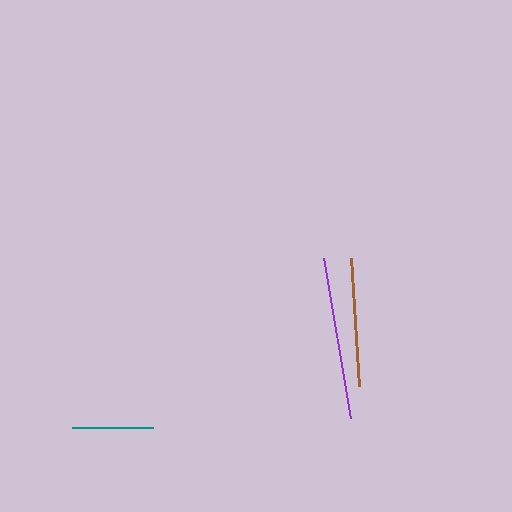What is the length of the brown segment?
The brown segment is approximately 128 pixels long.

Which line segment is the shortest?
The teal line is the shortest at approximately 81 pixels.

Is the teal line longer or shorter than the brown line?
The brown line is longer than the teal line.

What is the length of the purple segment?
The purple segment is approximately 162 pixels long.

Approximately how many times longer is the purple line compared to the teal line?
The purple line is approximately 2.0 times the length of the teal line.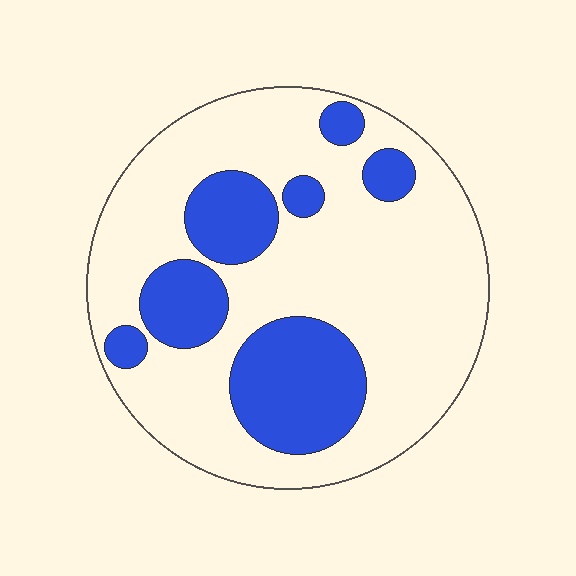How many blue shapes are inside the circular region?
7.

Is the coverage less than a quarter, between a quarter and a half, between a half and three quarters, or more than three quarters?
Between a quarter and a half.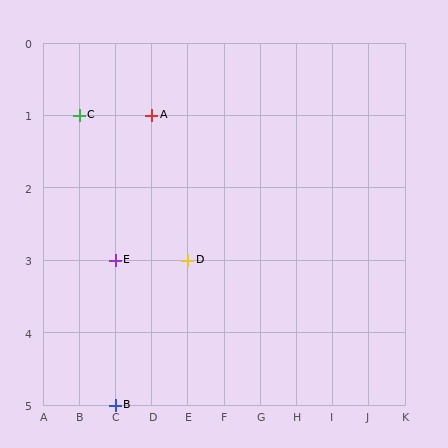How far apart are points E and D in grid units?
Points E and D are 2 columns apart.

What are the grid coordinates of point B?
Point B is at grid coordinates (C, 5).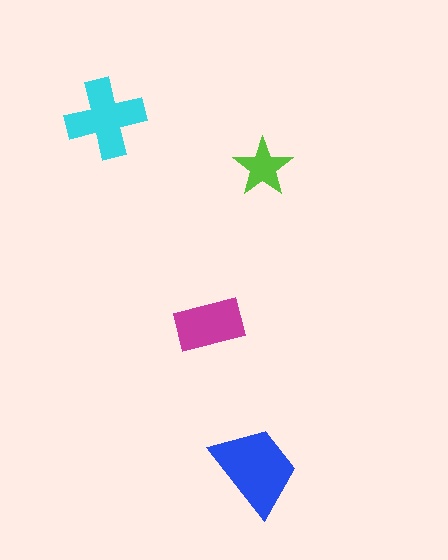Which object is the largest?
The blue trapezoid.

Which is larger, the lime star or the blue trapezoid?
The blue trapezoid.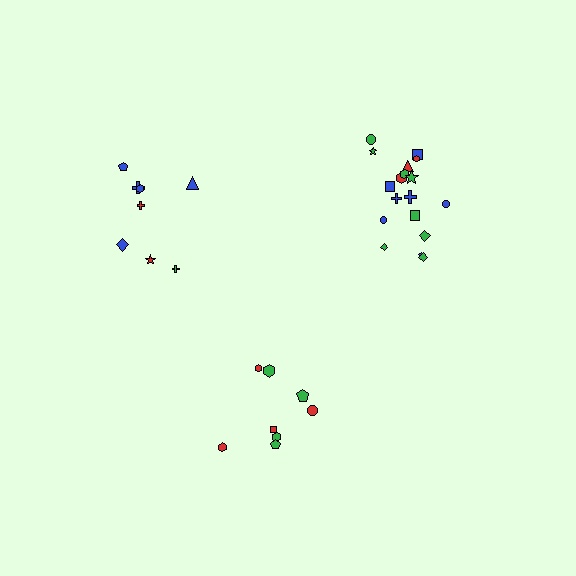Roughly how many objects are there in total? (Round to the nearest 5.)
Roughly 35 objects in total.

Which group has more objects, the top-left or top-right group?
The top-right group.